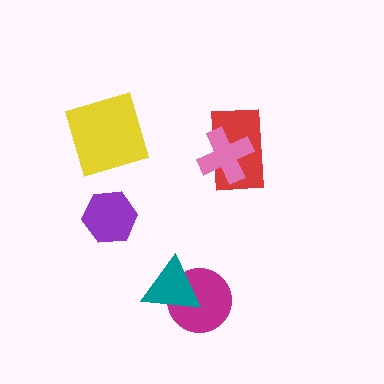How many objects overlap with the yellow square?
0 objects overlap with the yellow square.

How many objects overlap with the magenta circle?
1 object overlaps with the magenta circle.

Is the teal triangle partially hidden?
No, no other shape covers it.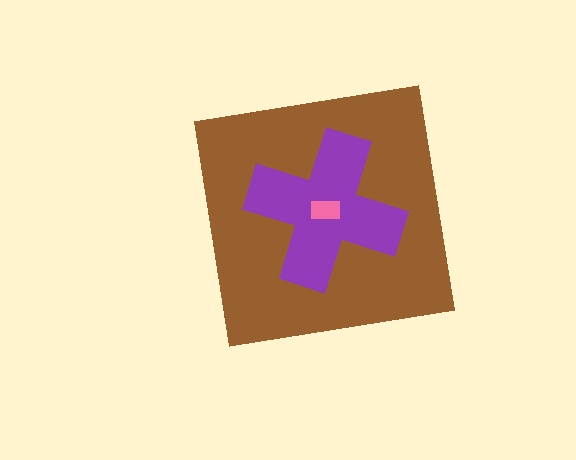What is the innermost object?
The pink rectangle.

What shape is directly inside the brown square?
The purple cross.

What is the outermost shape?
The brown square.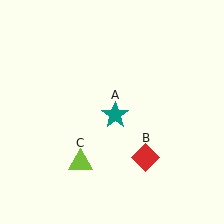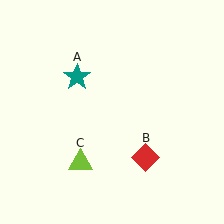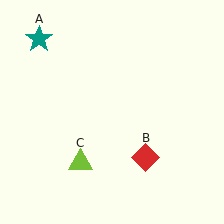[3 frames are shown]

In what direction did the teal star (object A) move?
The teal star (object A) moved up and to the left.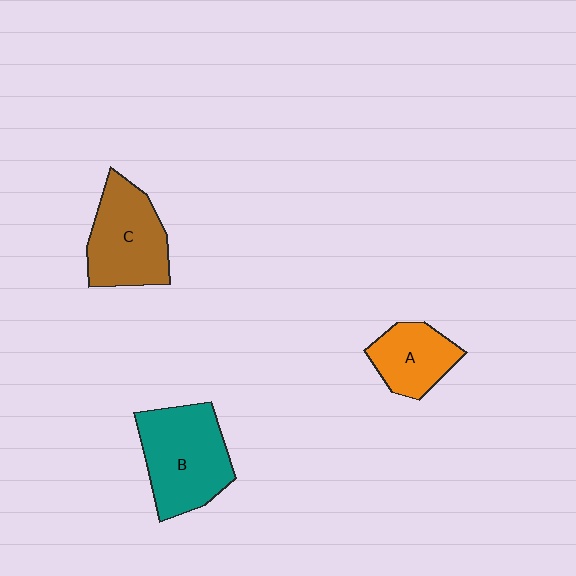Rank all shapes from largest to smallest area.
From largest to smallest: B (teal), C (brown), A (orange).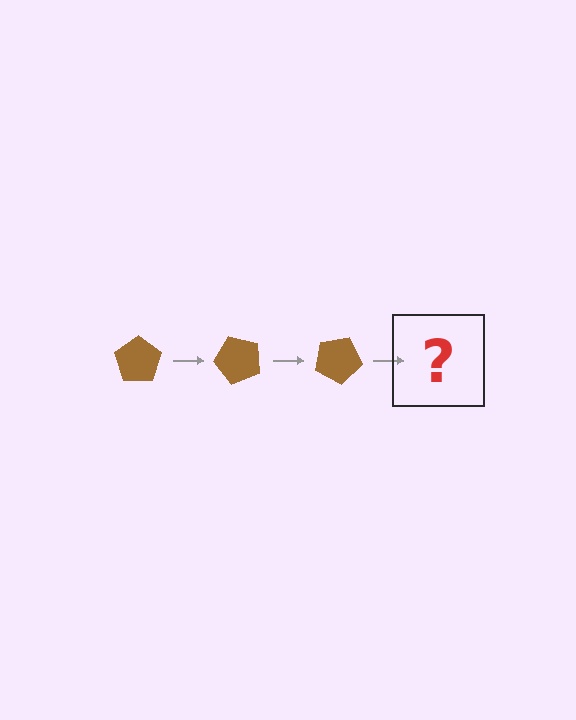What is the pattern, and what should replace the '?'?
The pattern is that the pentagon rotates 50 degrees each step. The '?' should be a brown pentagon rotated 150 degrees.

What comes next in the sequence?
The next element should be a brown pentagon rotated 150 degrees.